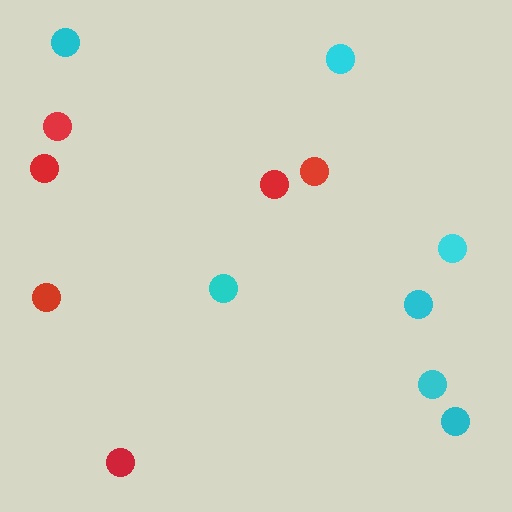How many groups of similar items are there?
There are 2 groups: one group of red circles (6) and one group of cyan circles (7).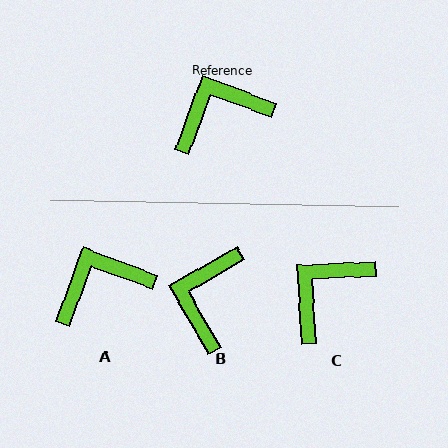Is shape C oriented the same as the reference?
No, it is off by about 24 degrees.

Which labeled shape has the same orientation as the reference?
A.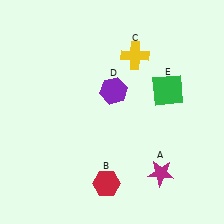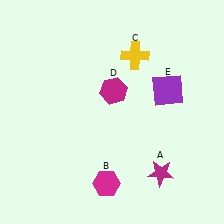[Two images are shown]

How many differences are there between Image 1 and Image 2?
There are 3 differences between the two images.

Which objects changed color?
B changed from red to magenta. D changed from purple to magenta. E changed from green to purple.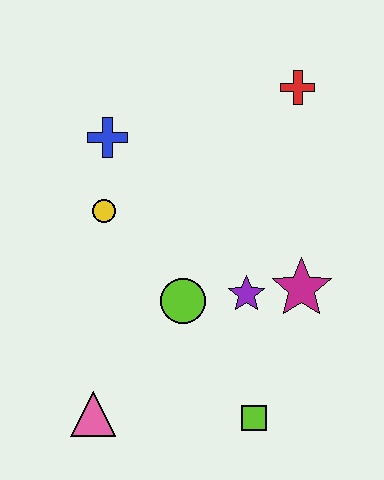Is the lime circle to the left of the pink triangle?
No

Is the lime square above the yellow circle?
No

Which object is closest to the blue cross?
The yellow circle is closest to the blue cross.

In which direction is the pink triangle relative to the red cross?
The pink triangle is below the red cross.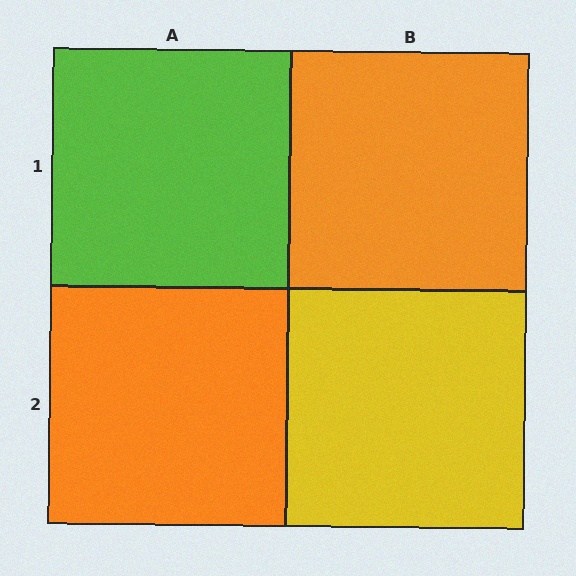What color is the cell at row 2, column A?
Orange.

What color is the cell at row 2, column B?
Yellow.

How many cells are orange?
2 cells are orange.